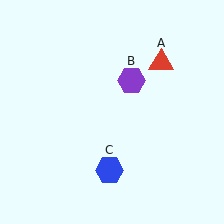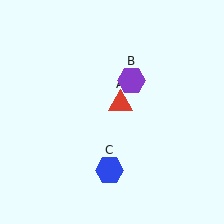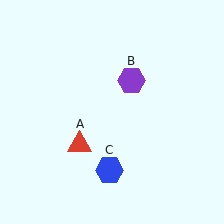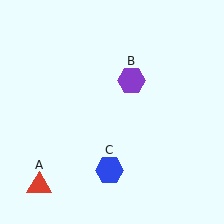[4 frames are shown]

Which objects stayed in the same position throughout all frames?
Purple hexagon (object B) and blue hexagon (object C) remained stationary.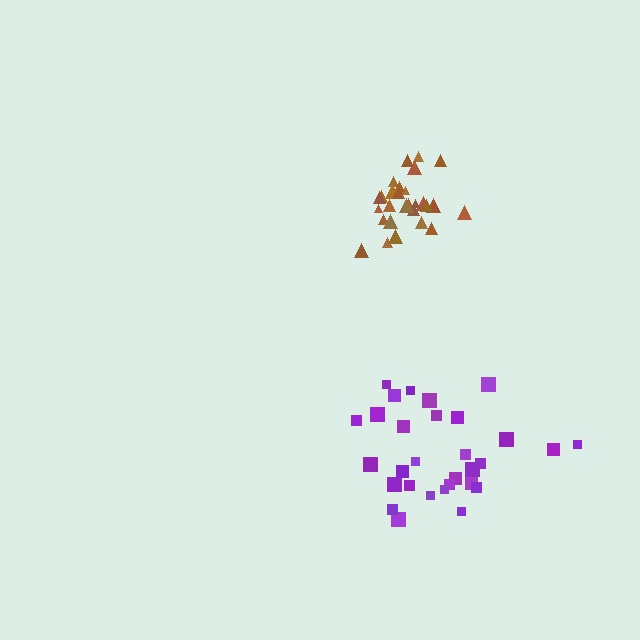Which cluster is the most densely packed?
Brown.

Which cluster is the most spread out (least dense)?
Purple.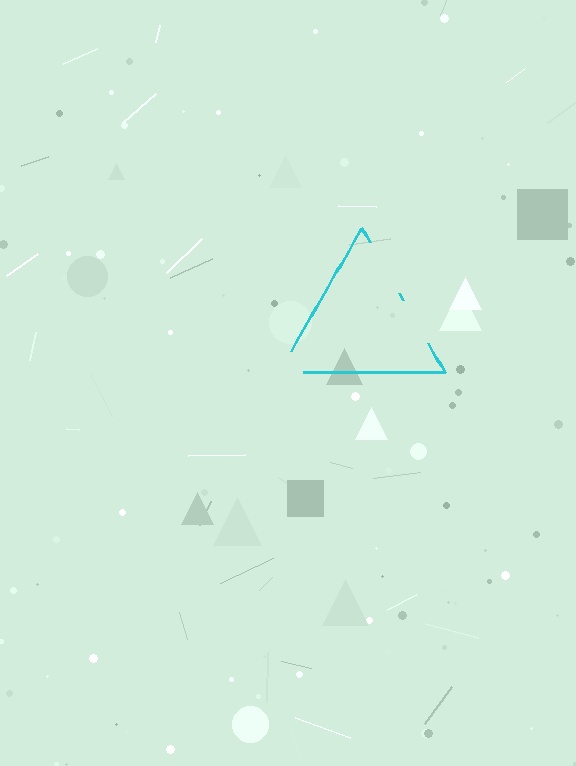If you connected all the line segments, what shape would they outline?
They would outline a triangle.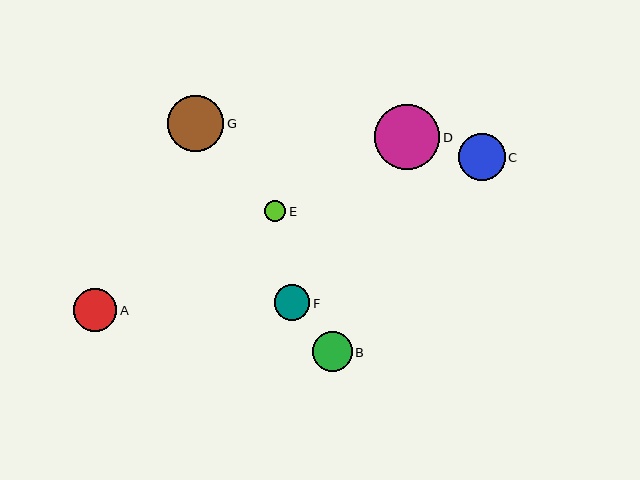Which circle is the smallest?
Circle E is the smallest with a size of approximately 21 pixels.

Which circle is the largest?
Circle D is the largest with a size of approximately 65 pixels.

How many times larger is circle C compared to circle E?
Circle C is approximately 2.2 times the size of circle E.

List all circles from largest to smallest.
From largest to smallest: D, G, C, A, B, F, E.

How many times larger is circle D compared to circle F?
Circle D is approximately 1.8 times the size of circle F.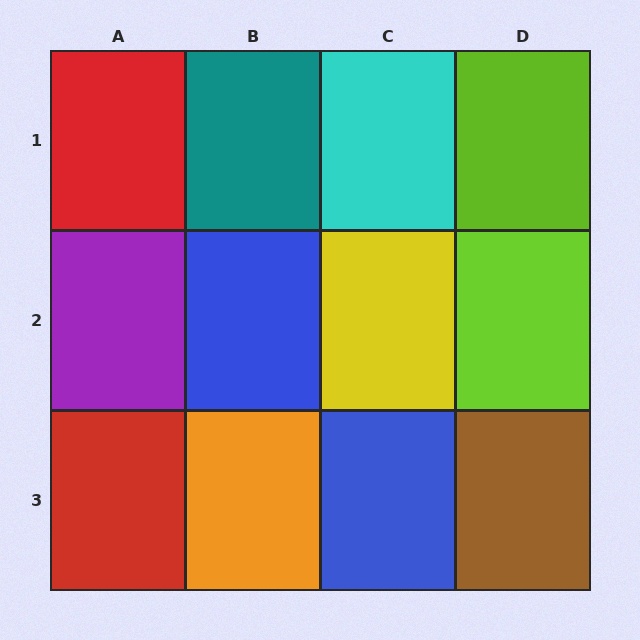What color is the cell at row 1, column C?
Cyan.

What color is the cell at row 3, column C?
Blue.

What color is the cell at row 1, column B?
Teal.